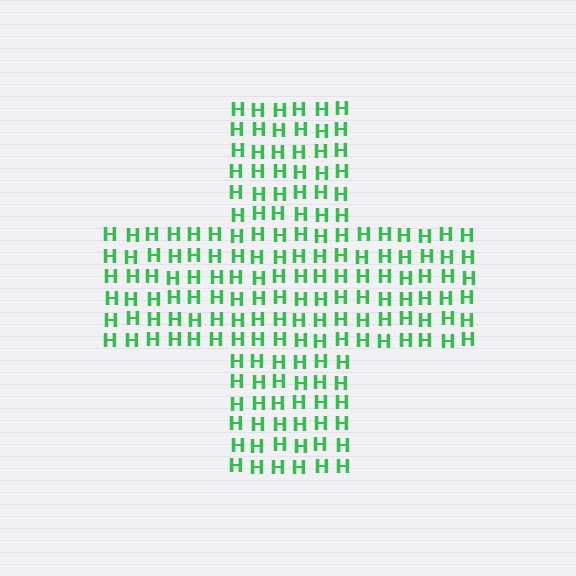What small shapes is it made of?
It is made of small letter H's.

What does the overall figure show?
The overall figure shows a cross.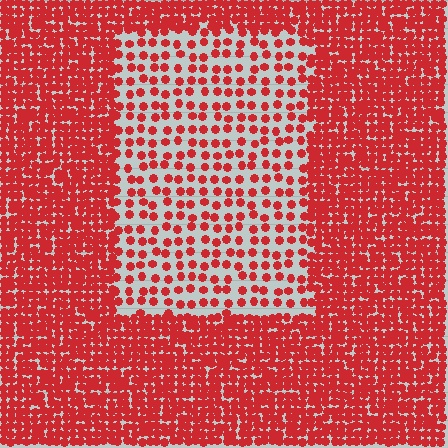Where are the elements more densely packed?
The elements are more densely packed outside the rectangle boundary.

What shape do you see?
I see a rectangle.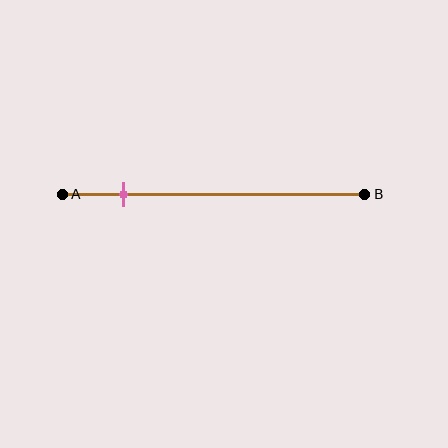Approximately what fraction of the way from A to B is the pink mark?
The pink mark is approximately 20% of the way from A to B.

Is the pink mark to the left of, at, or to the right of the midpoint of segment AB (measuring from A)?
The pink mark is to the left of the midpoint of segment AB.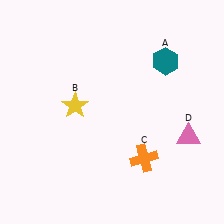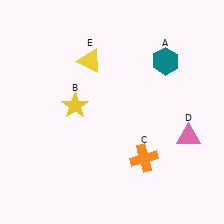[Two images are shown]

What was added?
A yellow triangle (E) was added in Image 2.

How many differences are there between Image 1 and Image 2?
There is 1 difference between the two images.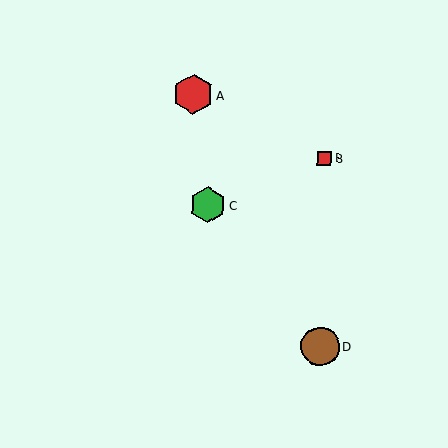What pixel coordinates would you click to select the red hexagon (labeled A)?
Click at (193, 94) to select the red hexagon A.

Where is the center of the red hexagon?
The center of the red hexagon is at (193, 94).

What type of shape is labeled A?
Shape A is a red hexagon.